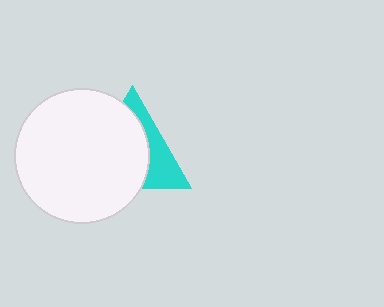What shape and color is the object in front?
The object in front is a white circle.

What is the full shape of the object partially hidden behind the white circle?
The partially hidden object is a cyan triangle.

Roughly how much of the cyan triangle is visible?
A small part of it is visible (roughly 35%).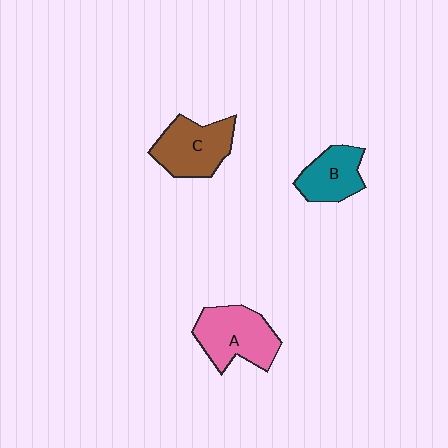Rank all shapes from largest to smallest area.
From largest to smallest: A (pink), C (brown), B (teal).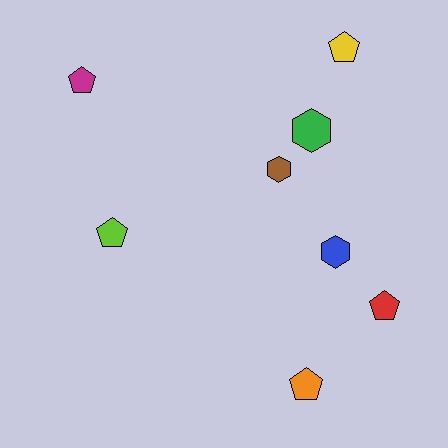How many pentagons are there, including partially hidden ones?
There are 5 pentagons.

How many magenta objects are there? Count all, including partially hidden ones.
There is 1 magenta object.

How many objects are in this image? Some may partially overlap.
There are 8 objects.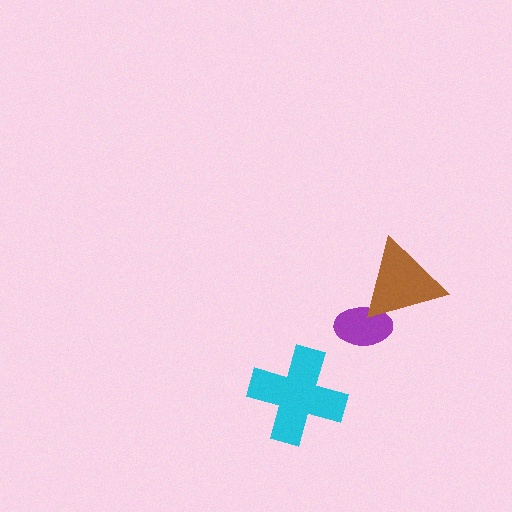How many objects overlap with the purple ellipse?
1 object overlaps with the purple ellipse.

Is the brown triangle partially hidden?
No, no other shape covers it.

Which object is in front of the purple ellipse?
The brown triangle is in front of the purple ellipse.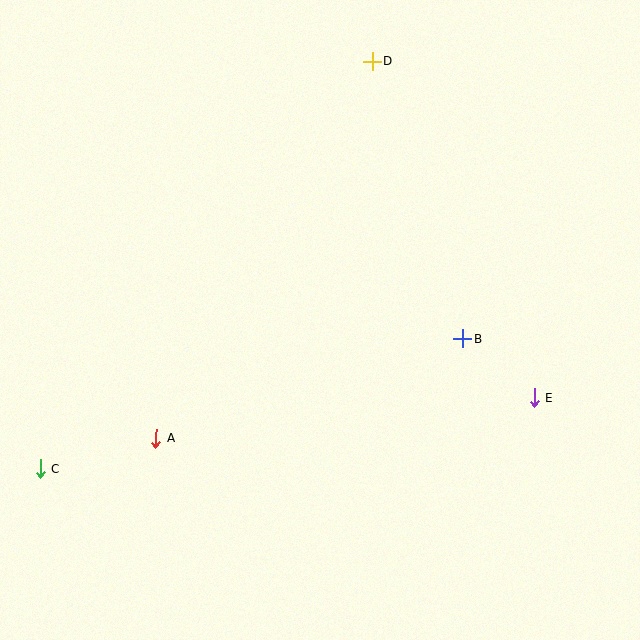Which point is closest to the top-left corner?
Point D is closest to the top-left corner.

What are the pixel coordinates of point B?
Point B is at (462, 338).